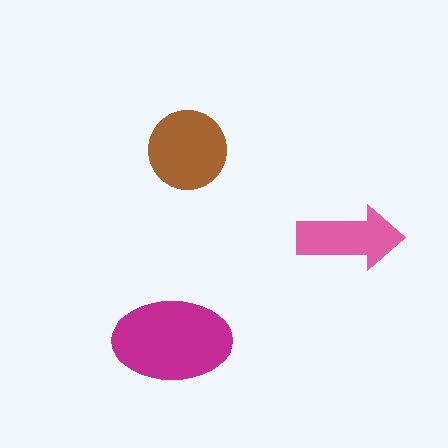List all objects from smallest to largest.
The pink arrow, the brown circle, the magenta ellipse.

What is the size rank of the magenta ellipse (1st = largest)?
1st.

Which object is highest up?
The brown circle is topmost.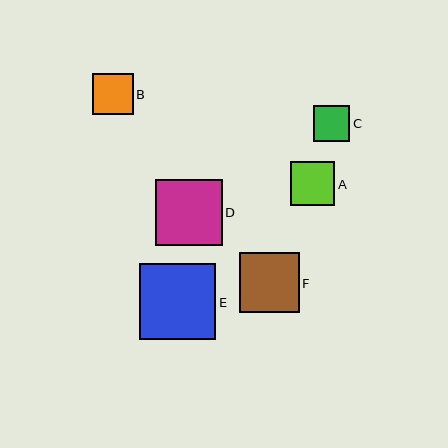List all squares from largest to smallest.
From largest to smallest: E, D, F, A, B, C.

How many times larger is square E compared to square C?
Square E is approximately 2.1 times the size of square C.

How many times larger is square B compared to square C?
Square B is approximately 1.1 times the size of square C.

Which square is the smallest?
Square C is the smallest with a size of approximately 36 pixels.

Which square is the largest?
Square E is the largest with a size of approximately 76 pixels.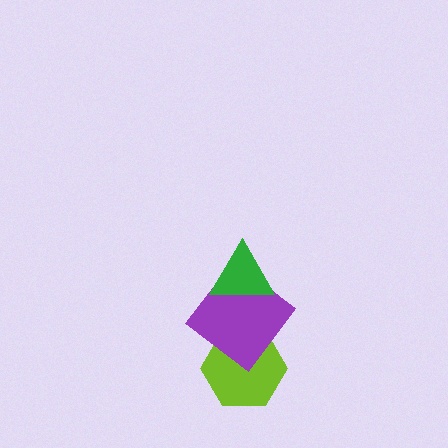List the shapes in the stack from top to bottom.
From top to bottom: the green triangle, the purple diamond, the lime hexagon.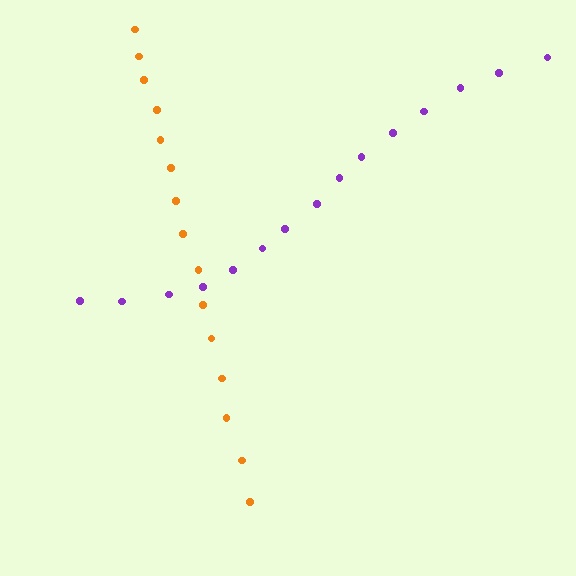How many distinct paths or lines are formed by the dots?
There are 2 distinct paths.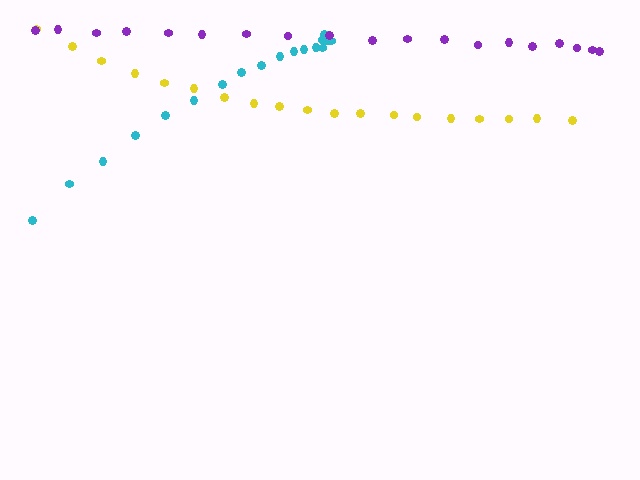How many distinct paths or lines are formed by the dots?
There are 3 distinct paths.